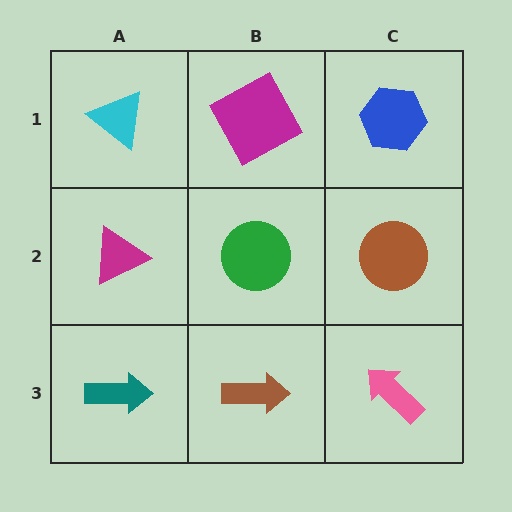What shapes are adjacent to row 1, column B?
A green circle (row 2, column B), a cyan triangle (row 1, column A), a blue hexagon (row 1, column C).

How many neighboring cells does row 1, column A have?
2.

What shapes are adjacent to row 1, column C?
A brown circle (row 2, column C), a magenta square (row 1, column B).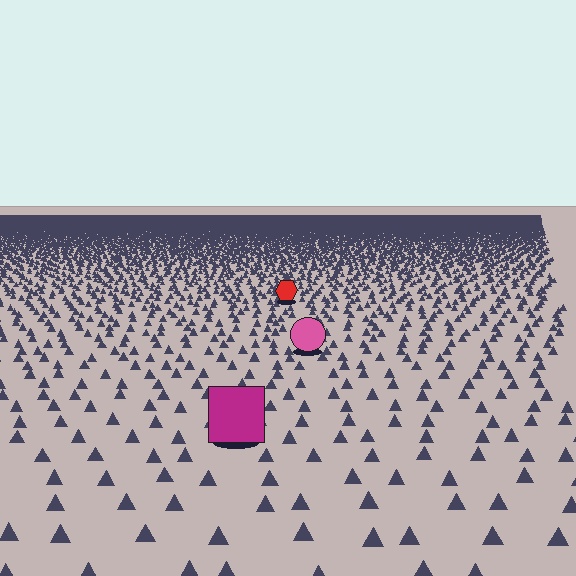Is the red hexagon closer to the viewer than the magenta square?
No. The magenta square is closer — you can tell from the texture gradient: the ground texture is coarser near it.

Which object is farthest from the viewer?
The red hexagon is farthest from the viewer. It appears smaller and the ground texture around it is denser.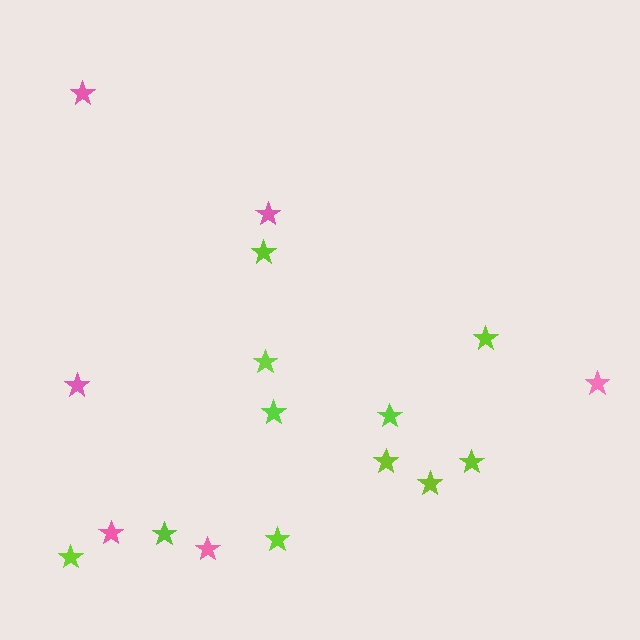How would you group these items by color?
There are 2 groups: one group of pink stars (6) and one group of lime stars (11).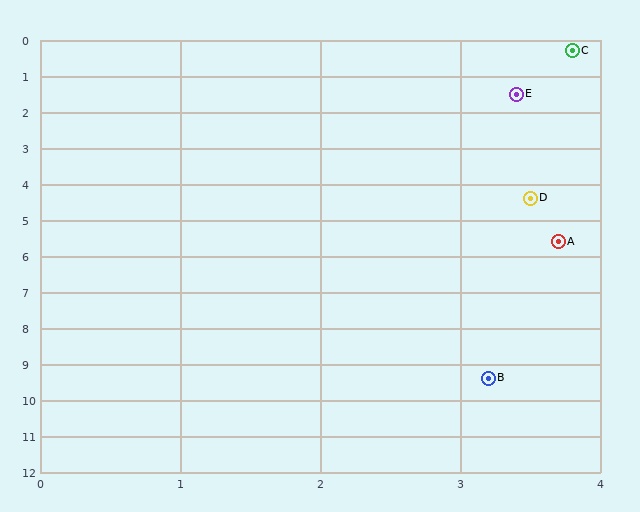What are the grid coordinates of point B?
Point B is at approximately (3.2, 9.4).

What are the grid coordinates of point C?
Point C is at approximately (3.8, 0.3).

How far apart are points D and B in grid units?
Points D and B are about 5.0 grid units apart.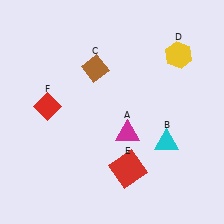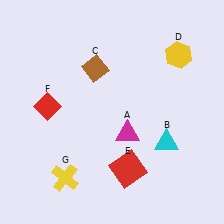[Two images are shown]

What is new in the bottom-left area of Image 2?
A yellow cross (G) was added in the bottom-left area of Image 2.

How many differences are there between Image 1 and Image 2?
There is 1 difference between the two images.